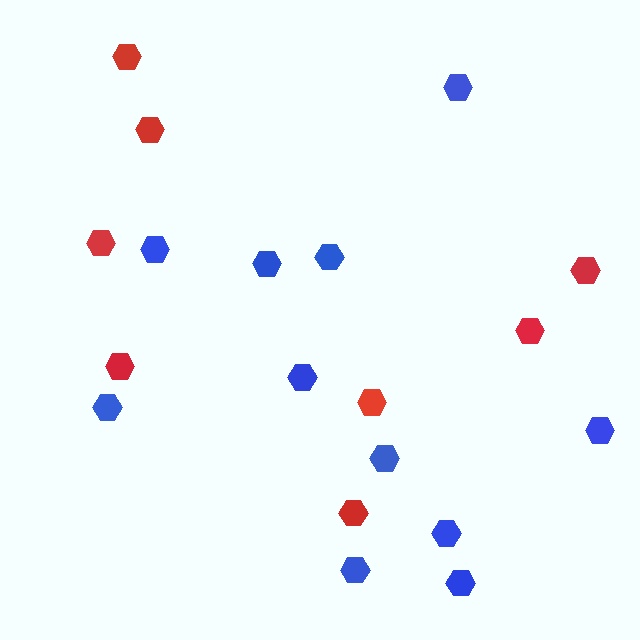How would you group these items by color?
There are 2 groups: one group of blue hexagons (11) and one group of red hexagons (8).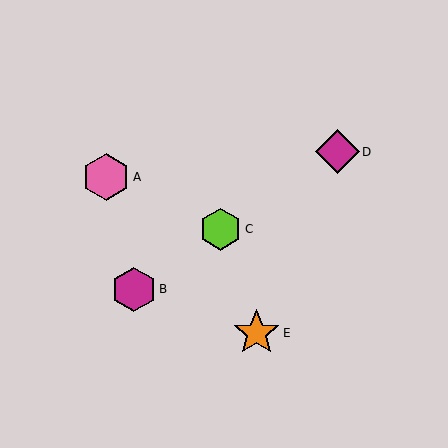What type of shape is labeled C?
Shape C is a lime hexagon.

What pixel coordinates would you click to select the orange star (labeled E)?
Click at (257, 333) to select the orange star E.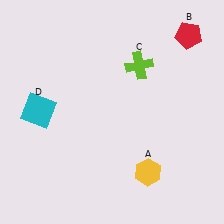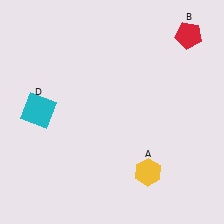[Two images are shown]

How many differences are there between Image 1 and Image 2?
There is 1 difference between the two images.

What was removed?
The lime cross (C) was removed in Image 2.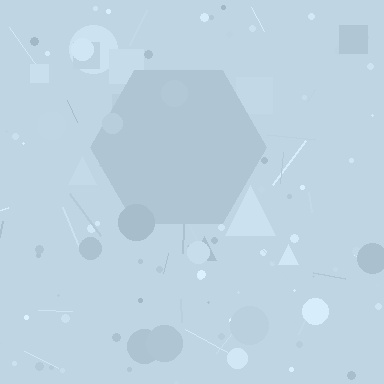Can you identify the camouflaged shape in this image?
The camouflaged shape is a hexagon.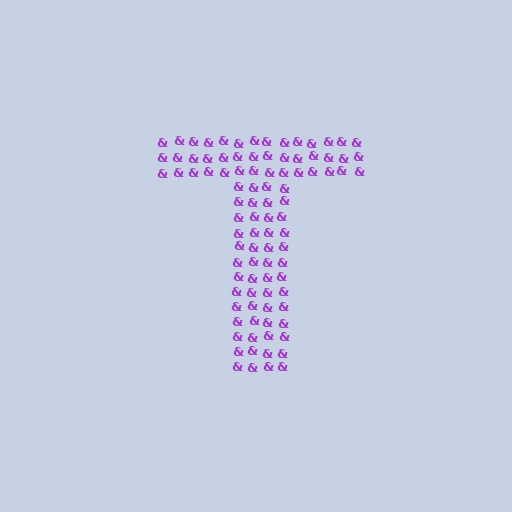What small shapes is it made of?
It is made of small ampersands.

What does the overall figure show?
The overall figure shows the letter T.